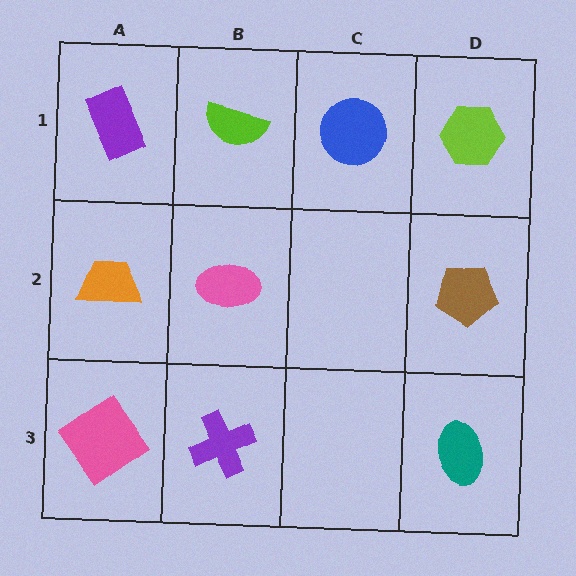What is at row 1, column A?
A purple rectangle.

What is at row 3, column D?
A teal ellipse.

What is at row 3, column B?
A purple cross.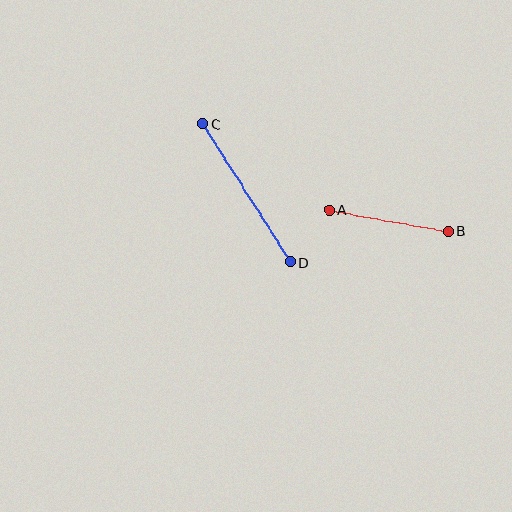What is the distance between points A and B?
The distance is approximately 122 pixels.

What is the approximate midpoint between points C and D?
The midpoint is at approximately (246, 193) pixels.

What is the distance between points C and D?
The distance is approximately 163 pixels.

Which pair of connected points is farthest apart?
Points C and D are farthest apart.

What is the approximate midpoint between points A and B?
The midpoint is at approximately (389, 220) pixels.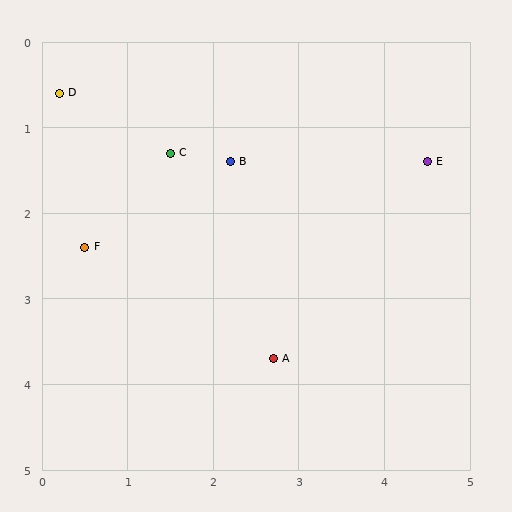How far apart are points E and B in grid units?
Points E and B are about 2.3 grid units apart.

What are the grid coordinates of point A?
Point A is at approximately (2.7, 3.7).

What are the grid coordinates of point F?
Point F is at approximately (0.5, 2.4).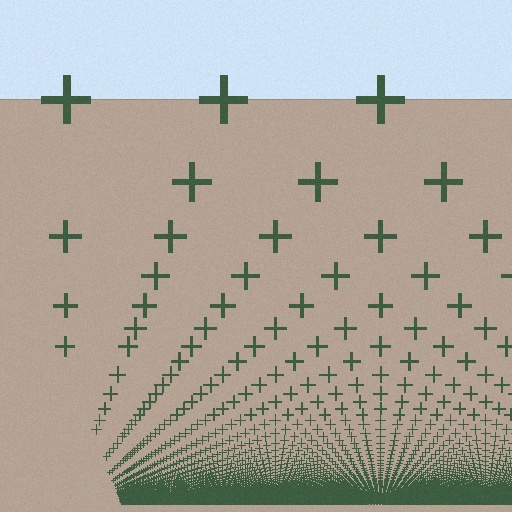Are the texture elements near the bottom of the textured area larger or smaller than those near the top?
Smaller. The gradient is inverted — elements near the bottom are smaller and denser.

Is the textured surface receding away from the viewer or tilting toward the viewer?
The surface appears to tilt toward the viewer. Texture elements get larger and sparser toward the top.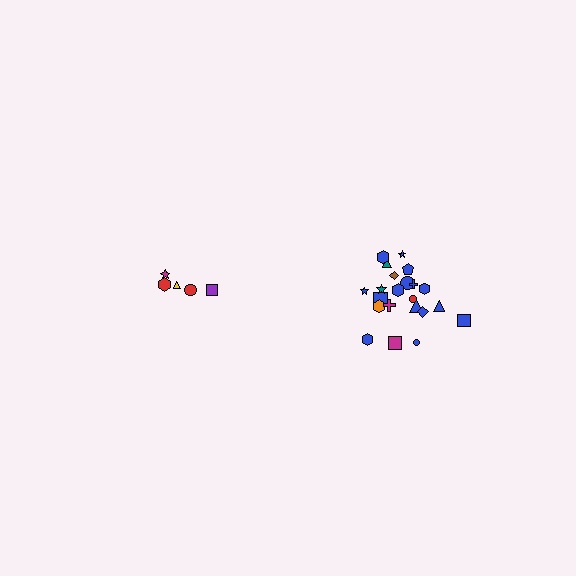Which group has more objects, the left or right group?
The right group.